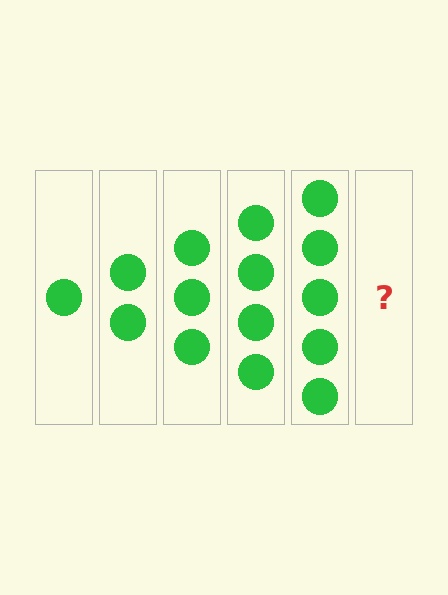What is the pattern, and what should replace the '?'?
The pattern is that each step adds one more circle. The '?' should be 6 circles.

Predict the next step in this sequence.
The next step is 6 circles.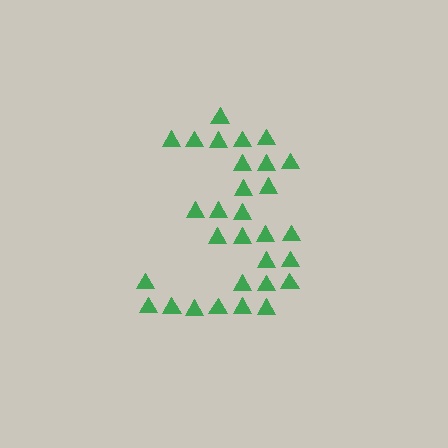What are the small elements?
The small elements are triangles.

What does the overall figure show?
The overall figure shows the digit 3.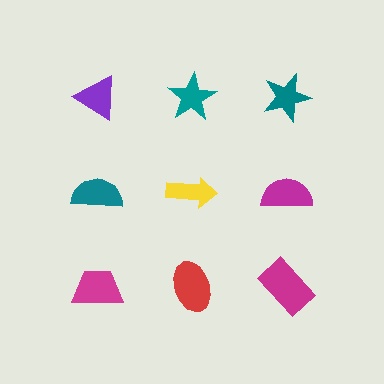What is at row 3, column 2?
A red ellipse.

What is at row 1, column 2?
A teal star.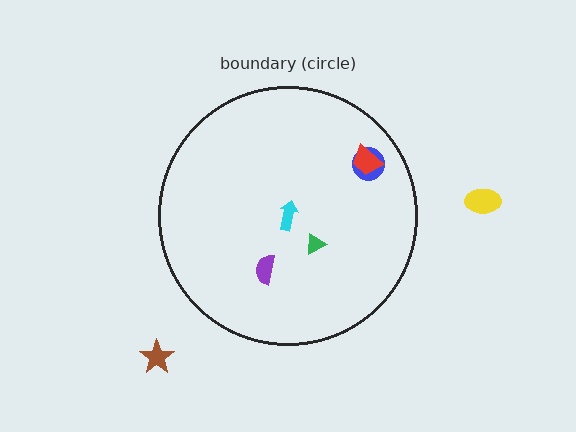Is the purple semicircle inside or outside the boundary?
Inside.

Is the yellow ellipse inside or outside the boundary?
Outside.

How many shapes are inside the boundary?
5 inside, 2 outside.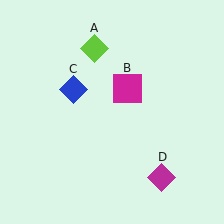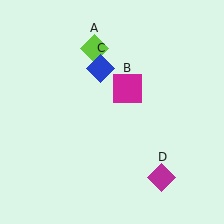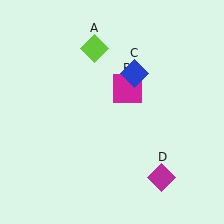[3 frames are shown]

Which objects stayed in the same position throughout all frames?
Lime diamond (object A) and magenta square (object B) and magenta diamond (object D) remained stationary.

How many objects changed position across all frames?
1 object changed position: blue diamond (object C).